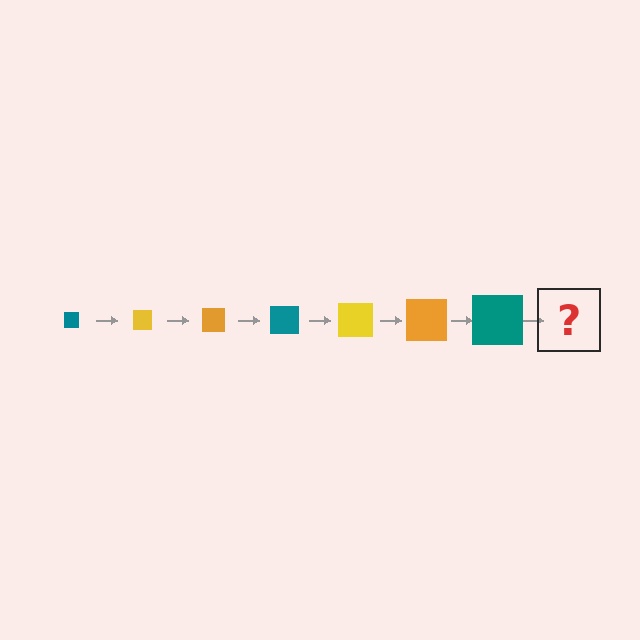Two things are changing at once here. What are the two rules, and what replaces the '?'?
The two rules are that the square grows larger each step and the color cycles through teal, yellow, and orange. The '?' should be a yellow square, larger than the previous one.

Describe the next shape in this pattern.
It should be a yellow square, larger than the previous one.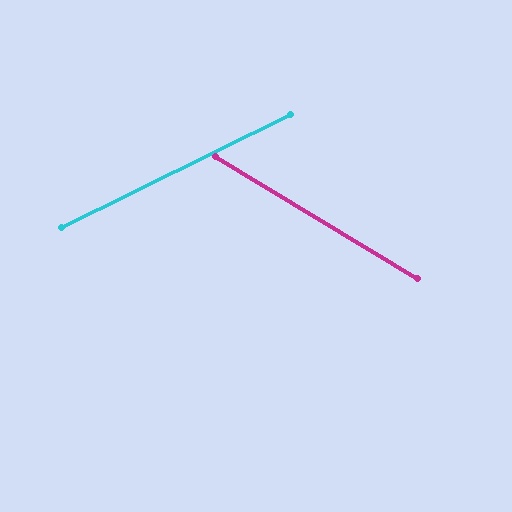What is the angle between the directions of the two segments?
Approximately 57 degrees.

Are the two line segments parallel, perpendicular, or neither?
Neither parallel nor perpendicular — they differ by about 57°.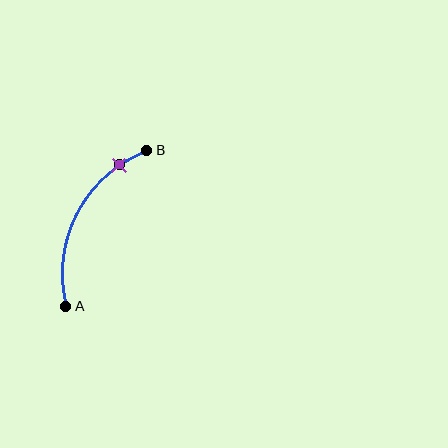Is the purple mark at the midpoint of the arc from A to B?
No. The purple mark lies on the arc but is closer to endpoint B. The arc midpoint would be at the point on the curve equidistant along the arc from both A and B.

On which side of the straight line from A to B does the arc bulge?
The arc bulges to the left of the straight line connecting A and B.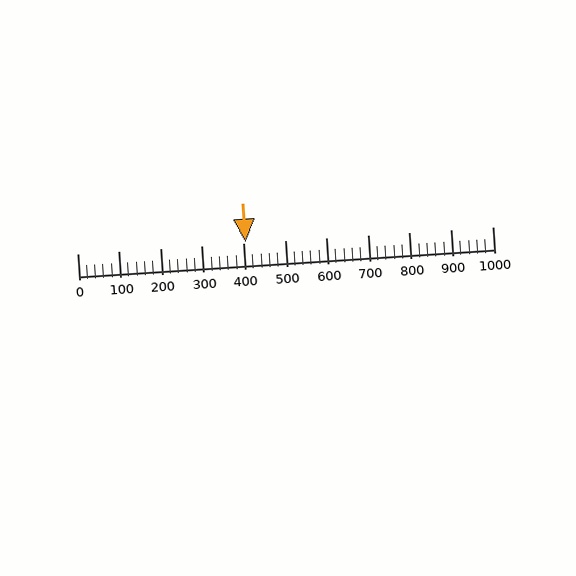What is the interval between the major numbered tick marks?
The major tick marks are spaced 100 units apart.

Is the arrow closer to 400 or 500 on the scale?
The arrow is closer to 400.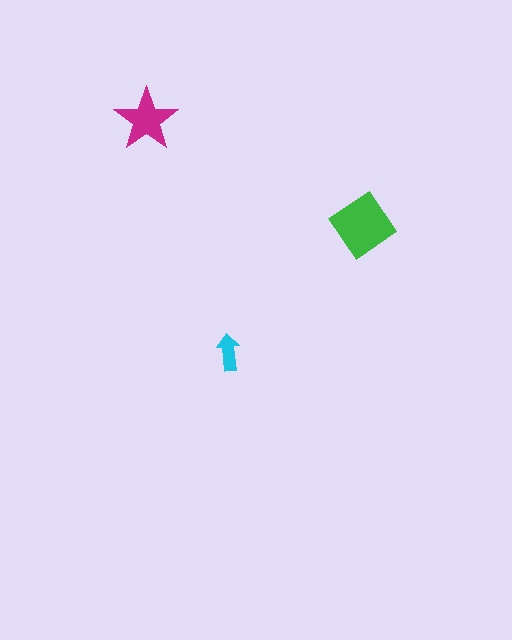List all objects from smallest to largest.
The cyan arrow, the magenta star, the green diamond.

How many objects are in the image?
There are 3 objects in the image.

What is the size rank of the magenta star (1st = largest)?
2nd.